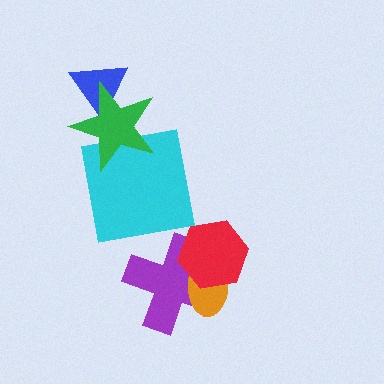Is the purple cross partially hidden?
Yes, it is partially covered by another shape.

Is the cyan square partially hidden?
Yes, it is partially covered by another shape.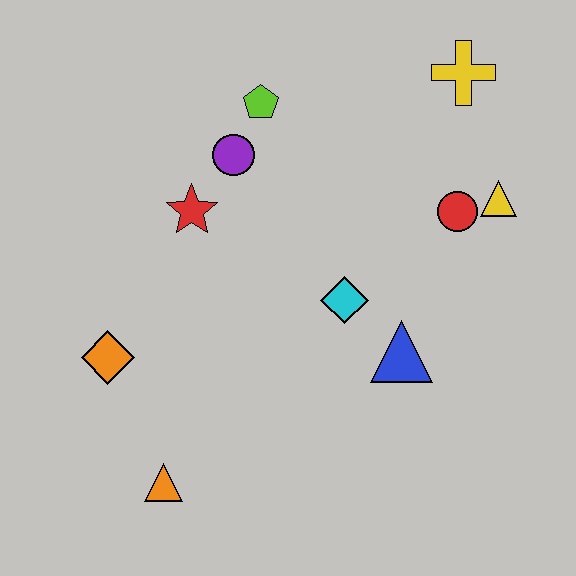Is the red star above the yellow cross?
No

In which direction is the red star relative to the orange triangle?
The red star is above the orange triangle.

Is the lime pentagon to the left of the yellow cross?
Yes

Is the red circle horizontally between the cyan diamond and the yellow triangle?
Yes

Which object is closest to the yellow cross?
The yellow triangle is closest to the yellow cross.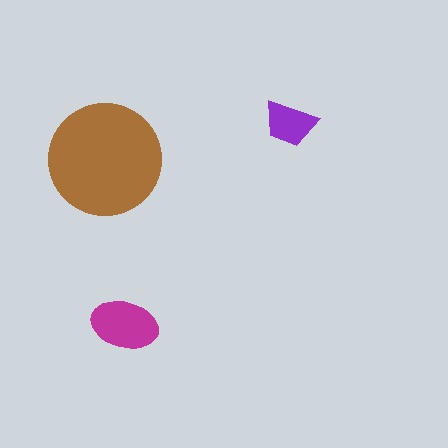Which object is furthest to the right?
The purple trapezoid is rightmost.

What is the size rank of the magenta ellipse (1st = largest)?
2nd.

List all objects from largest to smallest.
The brown circle, the magenta ellipse, the purple trapezoid.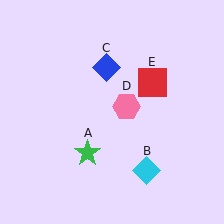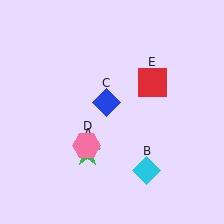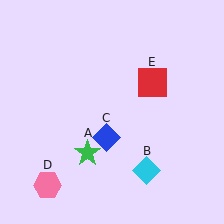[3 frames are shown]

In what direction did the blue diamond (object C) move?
The blue diamond (object C) moved down.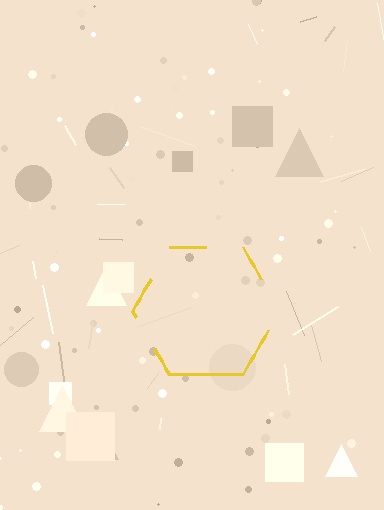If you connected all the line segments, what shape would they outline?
They would outline a hexagon.